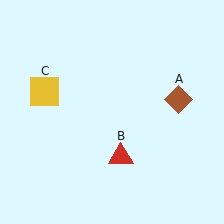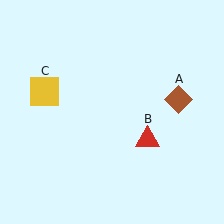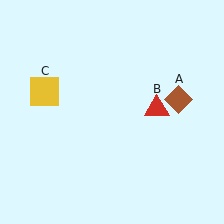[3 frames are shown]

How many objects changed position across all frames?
1 object changed position: red triangle (object B).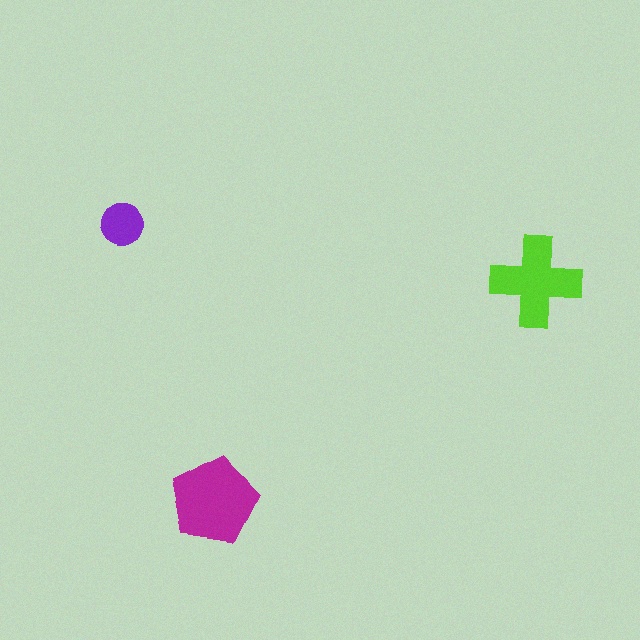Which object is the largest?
The magenta pentagon.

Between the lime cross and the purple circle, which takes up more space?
The lime cross.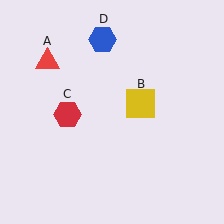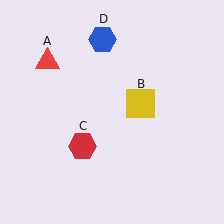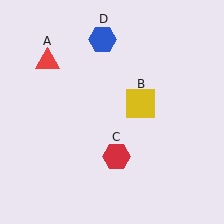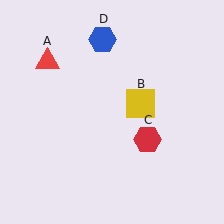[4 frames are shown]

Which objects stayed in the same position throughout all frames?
Red triangle (object A) and yellow square (object B) and blue hexagon (object D) remained stationary.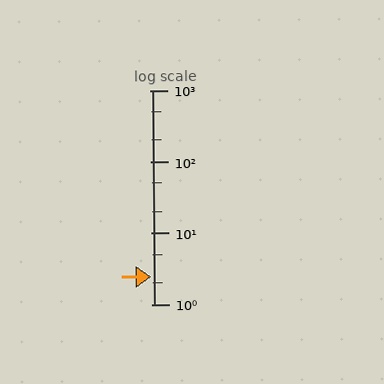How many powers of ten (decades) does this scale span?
The scale spans 3 decades, from 1 to 1000.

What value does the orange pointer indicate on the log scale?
The pointer indicates approximately 2.4.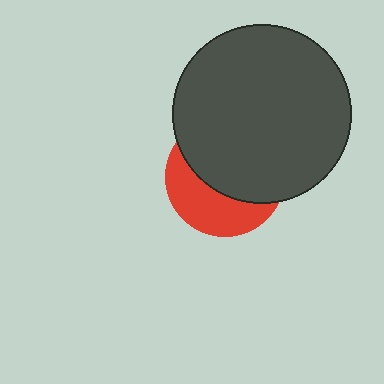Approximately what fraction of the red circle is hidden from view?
Roughly 60% of the red circle is hidden behind the dark gray circle.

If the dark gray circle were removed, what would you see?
You would see the complete red circle.